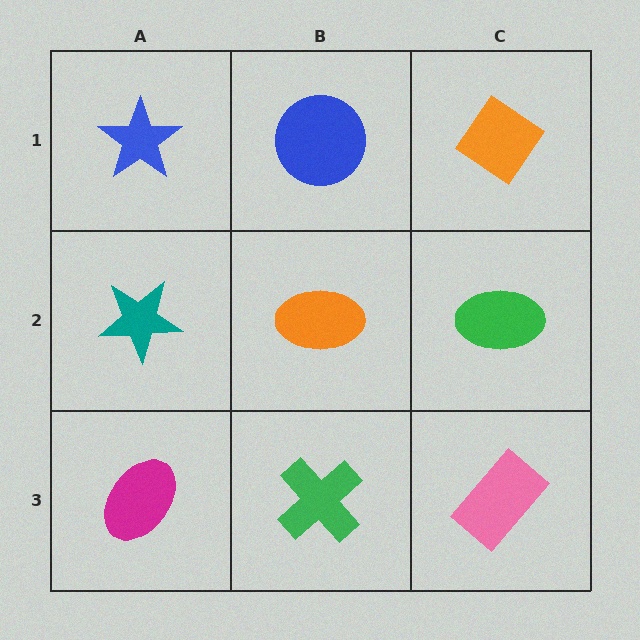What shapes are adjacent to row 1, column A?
A teal star (row 2, column A), a blue circle (row 1, column B).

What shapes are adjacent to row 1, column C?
A green ellipse (row 2, column C), a blue circle (row 1, column B).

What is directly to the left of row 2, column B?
A teal star.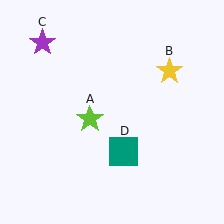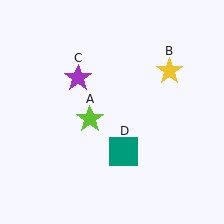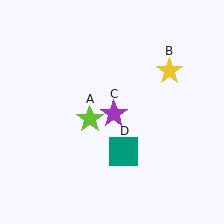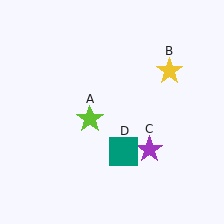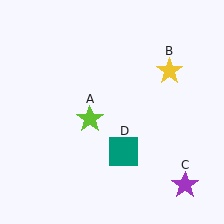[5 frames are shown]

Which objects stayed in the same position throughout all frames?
Lime star (object A) and yellow star (object B) and teal square (object D) remained stationary.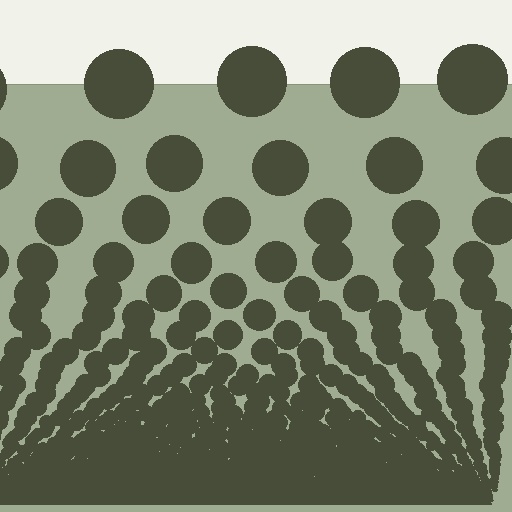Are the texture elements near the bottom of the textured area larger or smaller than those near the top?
Smaller. The gradient is inverted — elements near the bottom are smaller and denser.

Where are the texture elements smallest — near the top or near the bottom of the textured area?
Near the bottom.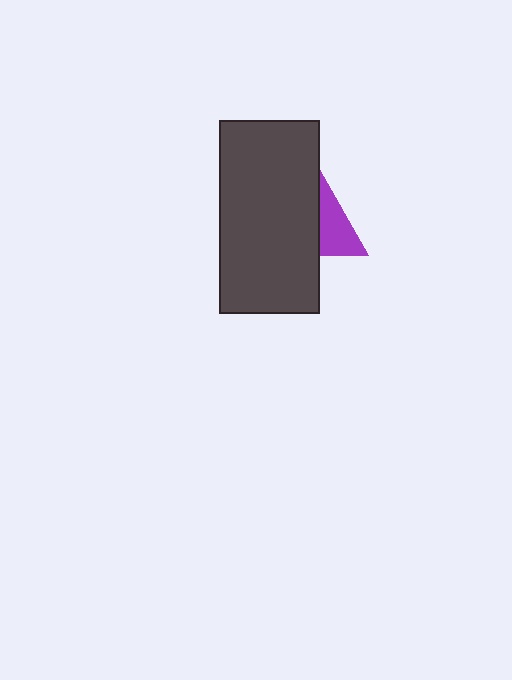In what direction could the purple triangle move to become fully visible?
The purple triangle could move right. That would shift it out from behind the dark gray rectangle entirely.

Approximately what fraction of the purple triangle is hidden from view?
Roughly 57% of the purple triangle is hidden behind the dark gray rectangle.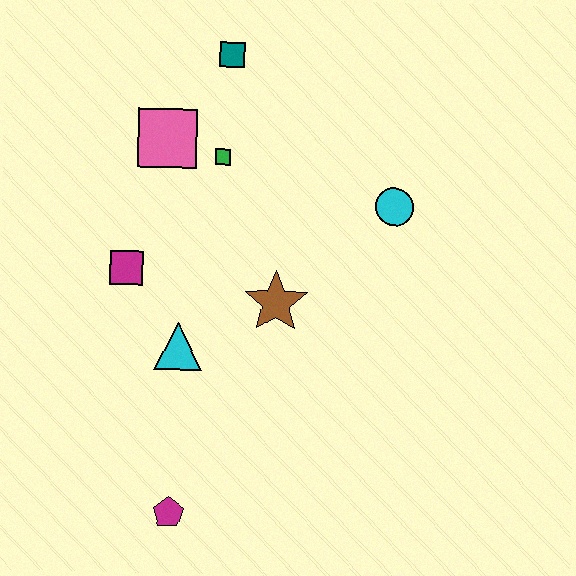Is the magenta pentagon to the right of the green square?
No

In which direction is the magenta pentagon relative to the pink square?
The magenta pentagon is below the pink square.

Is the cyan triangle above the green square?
No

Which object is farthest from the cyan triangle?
The teal square is farthest from the cyan triangle.